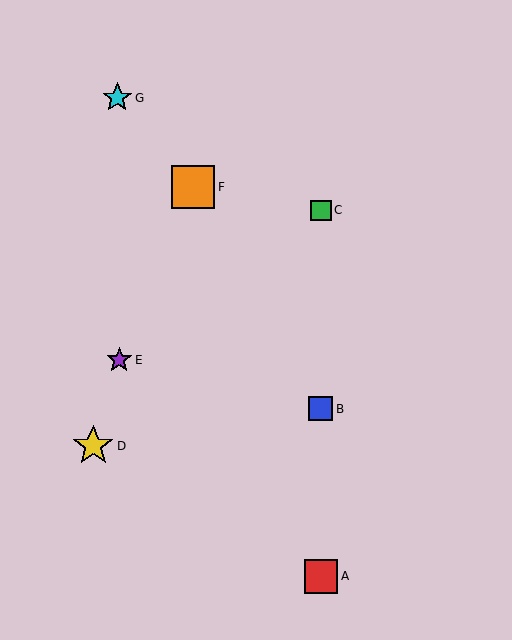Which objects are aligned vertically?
Objects A, B, C are aligned vertically.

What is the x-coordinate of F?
Object F is at x≈193.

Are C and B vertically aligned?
Yes, both are at x≈321.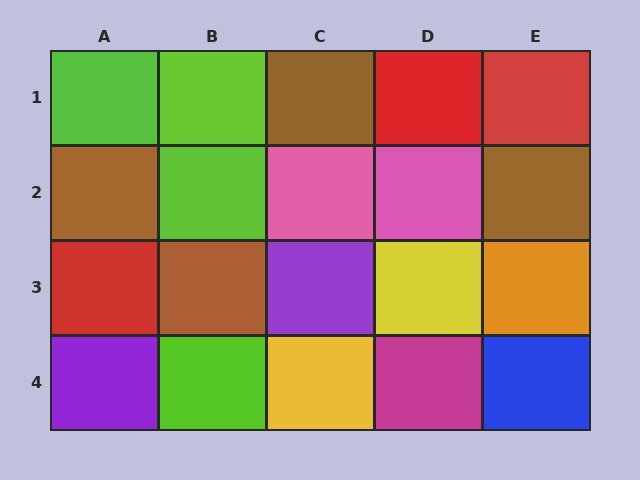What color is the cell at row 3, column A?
Red.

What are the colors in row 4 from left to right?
Purple, lime, yellow, magenta, blue.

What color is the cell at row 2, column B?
Lime.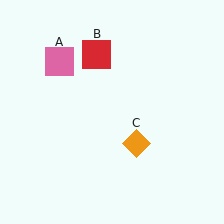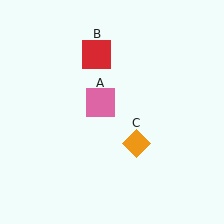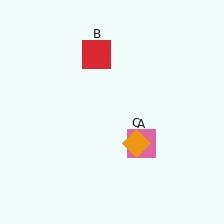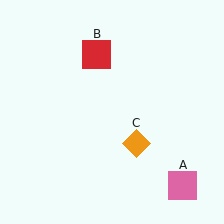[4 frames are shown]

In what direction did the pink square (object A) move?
The pink square (object A) moved down and to the right.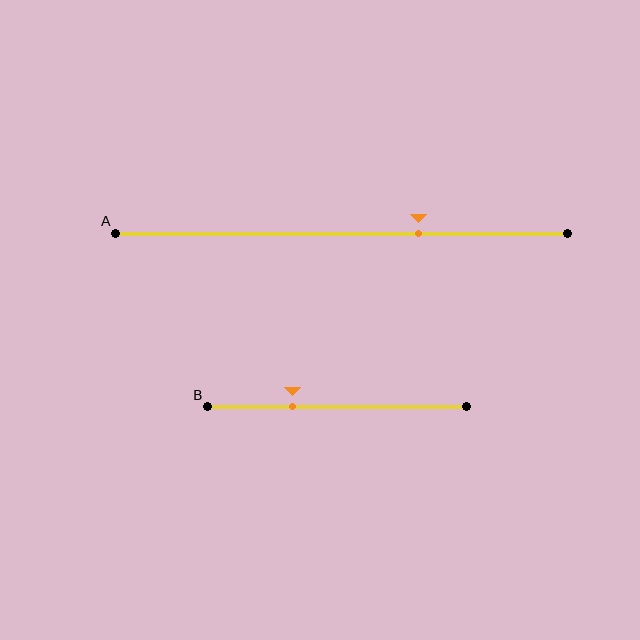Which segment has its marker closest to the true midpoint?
Segment A has its marker closest to the true midpoint.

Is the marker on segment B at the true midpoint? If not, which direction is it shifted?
No, the marker on segment B is shifted to the left by about 17% of the segment length.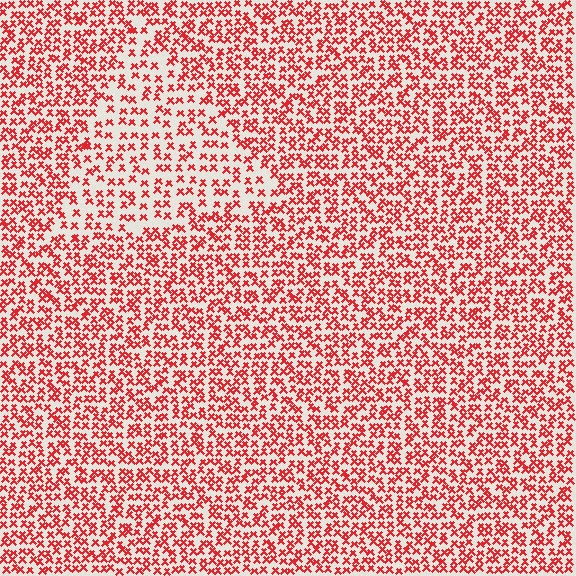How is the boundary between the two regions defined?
The boundary is defined by a change in element density (approximately 1.7x ratio). All elements are the same color, size, and shape.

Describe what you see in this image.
The image contains small red elements arranged at two different densities. A triangle-shaped region is visible where the elements are less densely packed than the surrounding area.